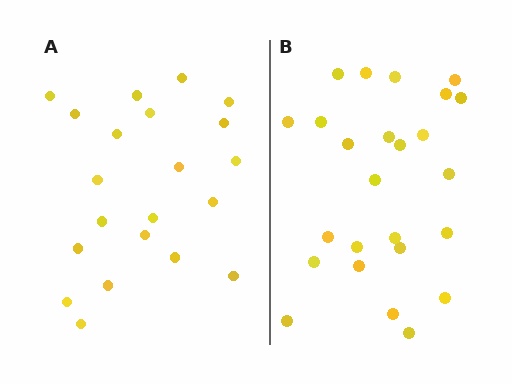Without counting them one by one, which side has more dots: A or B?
Region B (the right region) has more dots.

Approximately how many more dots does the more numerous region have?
Region B has about 4 more dots than region A.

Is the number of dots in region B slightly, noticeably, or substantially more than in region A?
Region B has only slightly more — the two regions are fairly close. The ratio is roughly 1.2 to 1.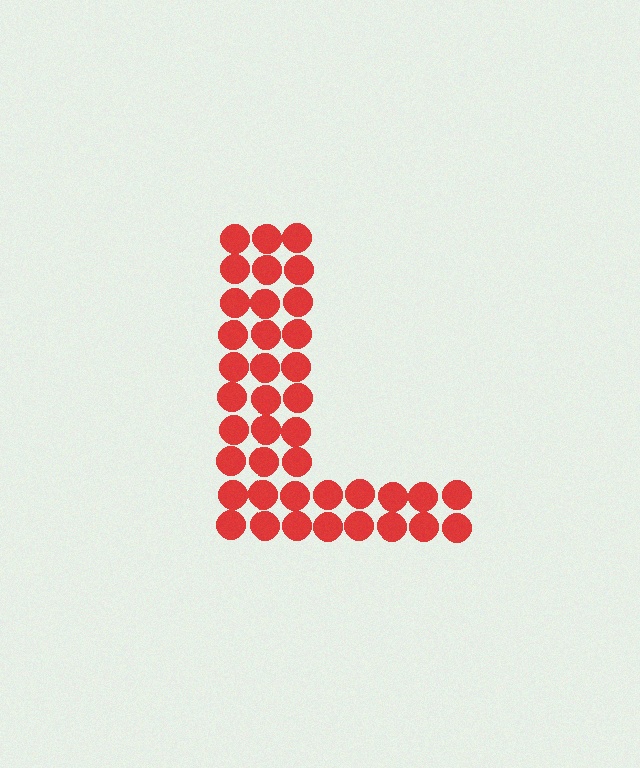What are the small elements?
The small elements are circles.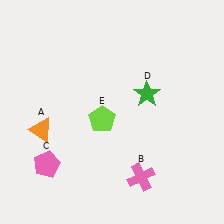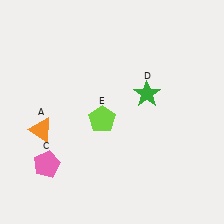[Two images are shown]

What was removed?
The pink cross (B) was removed in Image 2.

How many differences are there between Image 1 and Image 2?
There is 1 difference between the two images.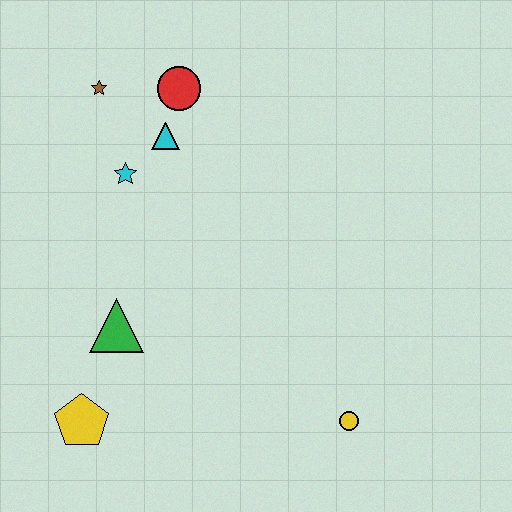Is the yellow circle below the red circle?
Yes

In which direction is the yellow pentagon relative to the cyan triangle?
The yellow pentagon is below the cyan triangle.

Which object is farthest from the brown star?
The yellow circle is farthest from the brown star.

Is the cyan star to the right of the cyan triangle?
No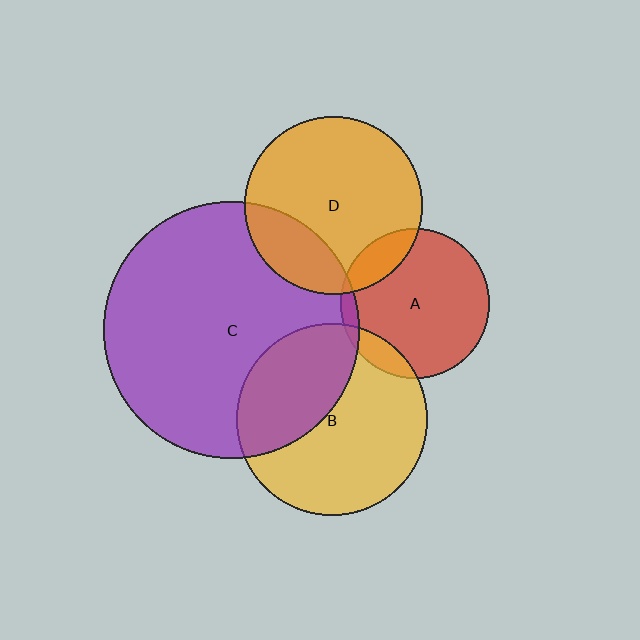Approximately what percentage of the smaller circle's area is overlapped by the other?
Approximately 40%.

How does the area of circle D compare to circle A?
Approximately 1.4 times.